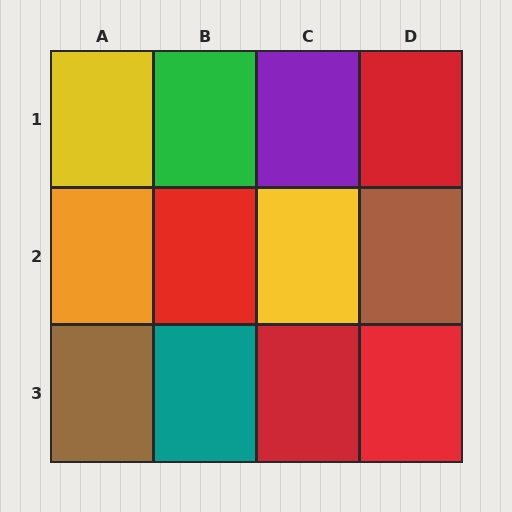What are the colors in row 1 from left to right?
Yellow, green, purple, red.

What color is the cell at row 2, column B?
Red.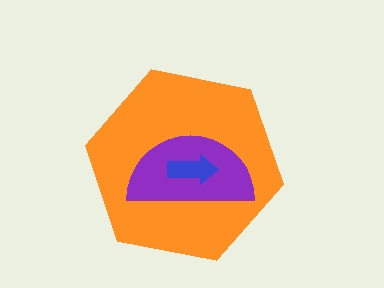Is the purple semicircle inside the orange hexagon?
Yes.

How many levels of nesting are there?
3.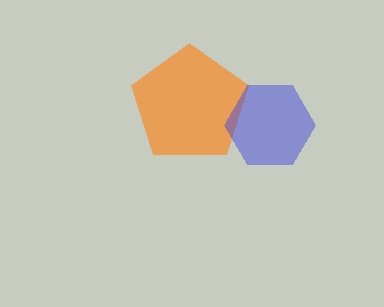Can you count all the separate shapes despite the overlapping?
Yes, there are 2 separate shapes.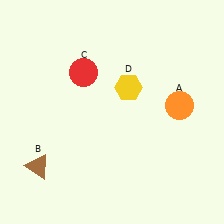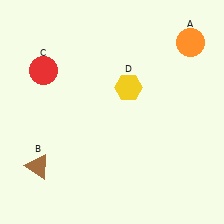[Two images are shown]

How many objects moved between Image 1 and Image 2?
2 objects moved between the two images.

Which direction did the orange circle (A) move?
The orange circle (A) moved up.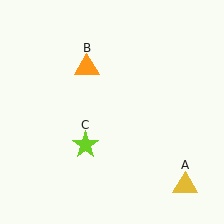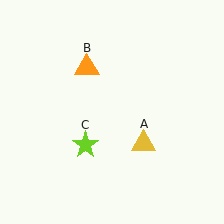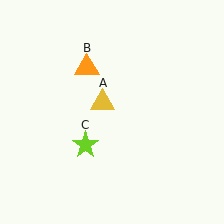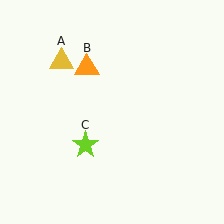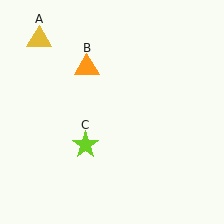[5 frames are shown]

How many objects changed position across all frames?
1 object changed position: yellow triangle (object A).